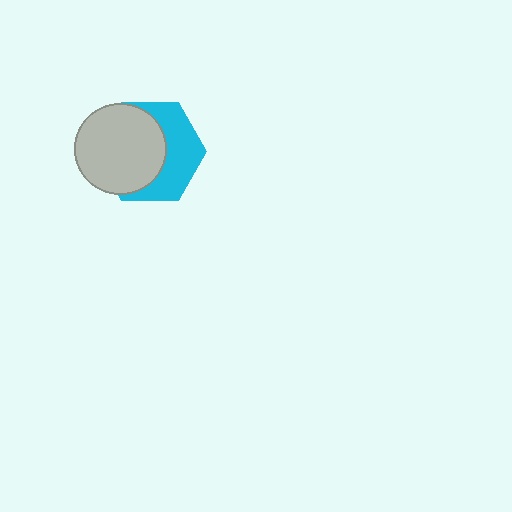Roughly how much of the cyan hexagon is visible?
About half of it is visible (roughly 45%).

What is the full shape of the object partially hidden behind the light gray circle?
The partially hidden object is a cyan hexagon.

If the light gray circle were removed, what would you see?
You would see the complete cyan hexagon.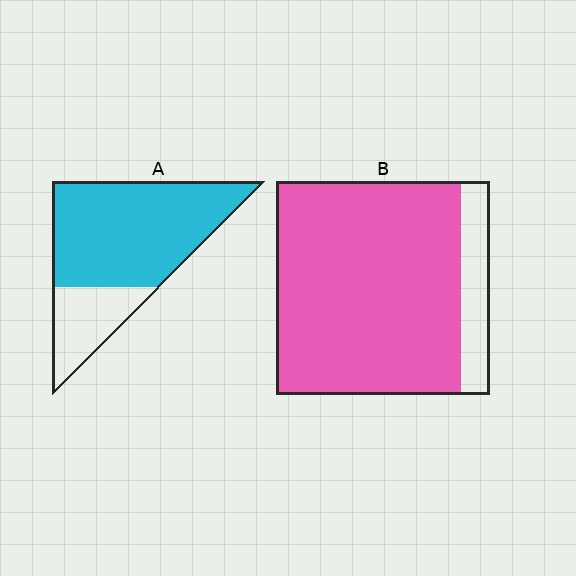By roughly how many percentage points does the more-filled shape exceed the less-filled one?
By roughly 10 percentage points (B over A).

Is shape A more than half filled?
Yes.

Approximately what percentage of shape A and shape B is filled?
A is approximately 75% and B is approximately 85%.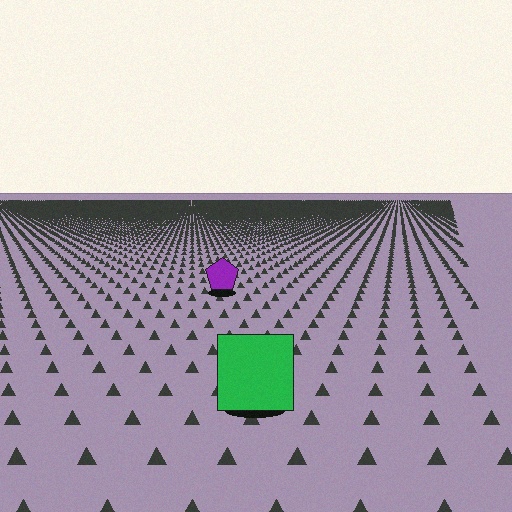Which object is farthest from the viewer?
The purple pentagon is farthest from the viewer. It appears smaller and the ground texture around it is denser.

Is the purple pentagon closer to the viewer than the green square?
No. The green square is closer — you can tell from the texture gradient: the ground texture is coarser near it.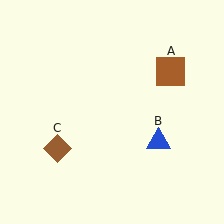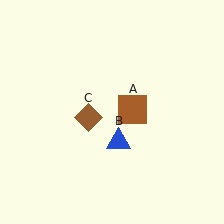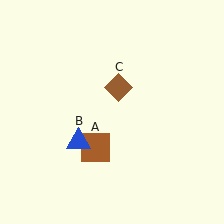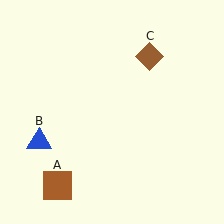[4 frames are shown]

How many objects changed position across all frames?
3 objects changed position: brown square (object A), blue triangle (object B), brown diamond (object C).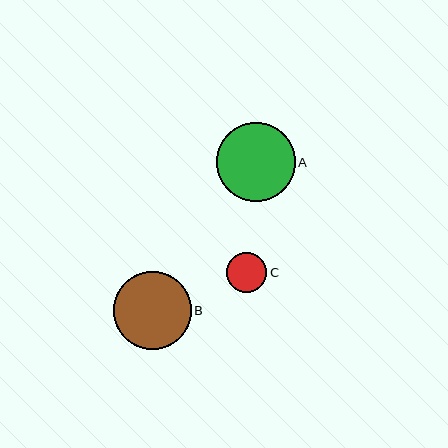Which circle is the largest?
Circle A is the largest with a size of approximately 79 pixels.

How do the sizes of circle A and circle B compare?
Circle A and circle B are approximately the same size.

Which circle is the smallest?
Circle C is the smallest with a size of approximately 40 pixels.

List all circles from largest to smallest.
From largest to smallest: A, B, C.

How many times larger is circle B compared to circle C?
Circle B is approximately 2.0 times the size of circle C.